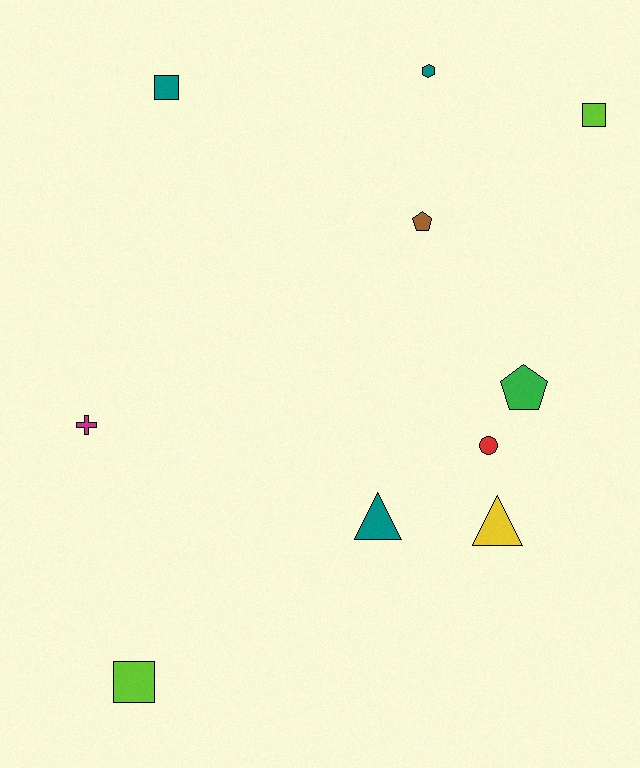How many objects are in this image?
There are 10 objects.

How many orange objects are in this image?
There are no orange objects.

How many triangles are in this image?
There are 2 triangles.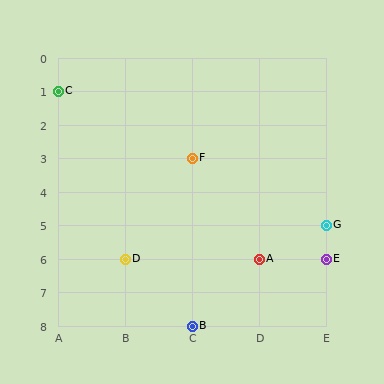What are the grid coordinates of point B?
Point B is at grid coordinates (C, 8).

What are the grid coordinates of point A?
Point A is at grid coordinates (D, 6).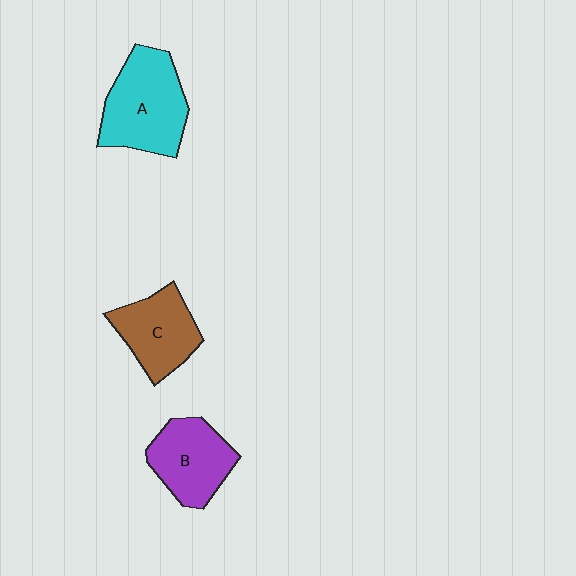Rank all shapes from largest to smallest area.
From largest to smallest: A (cyan), B (purple), C (brown).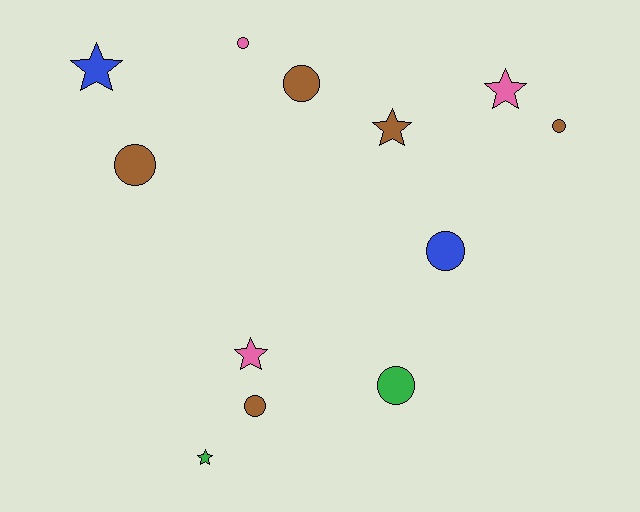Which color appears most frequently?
Brown, with 5 objects.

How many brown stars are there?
There is 1 brown star.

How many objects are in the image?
There are 12 objects.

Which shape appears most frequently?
Circle, with 7 objects.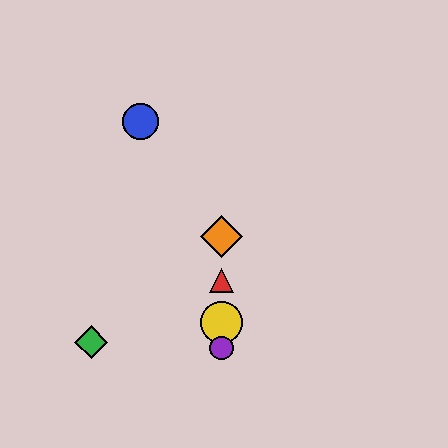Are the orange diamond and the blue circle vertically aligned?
No, the orange diamond is at x≈222 and the blue circle is at x≈140.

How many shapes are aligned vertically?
4 shapes (the red triangle, the yellow circle, the purple circle, the orange diamond) are aligned vertically.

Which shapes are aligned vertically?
The red triangle, the yellow circle, the purple circle, the orange diamond are aligned vertically.